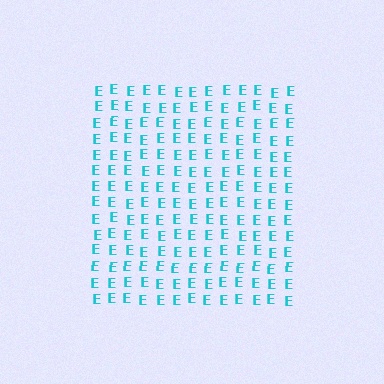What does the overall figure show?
The overall figure shows a square.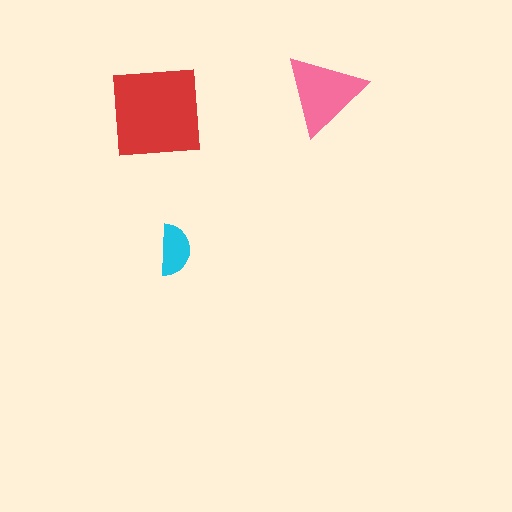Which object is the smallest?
The cyan semicircle.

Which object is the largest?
The red square.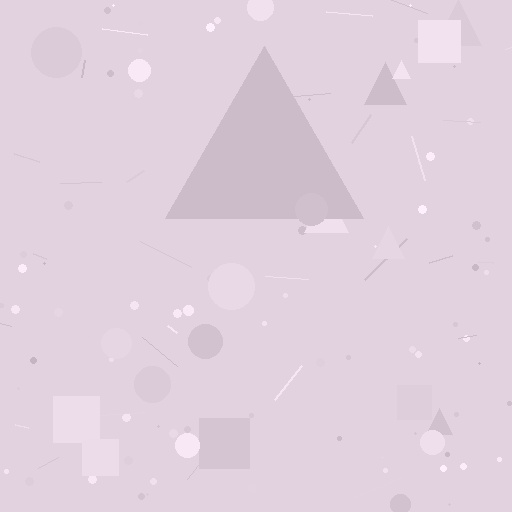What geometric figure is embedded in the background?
A triangle is embedded in the background.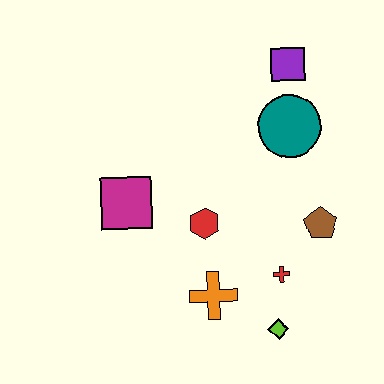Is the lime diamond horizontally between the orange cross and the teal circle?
Yes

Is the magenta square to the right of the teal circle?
No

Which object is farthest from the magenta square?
The purple square is farthest from the magenta square.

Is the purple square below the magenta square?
No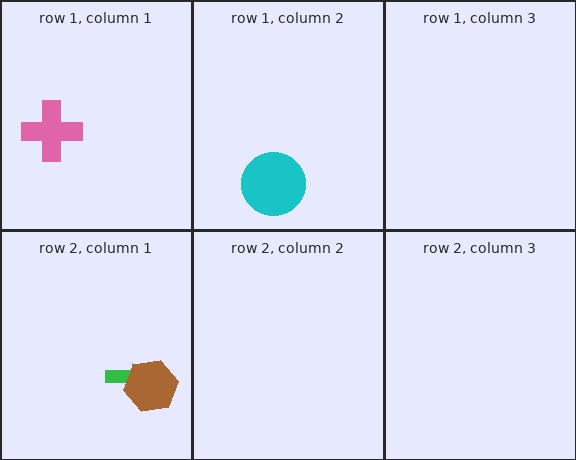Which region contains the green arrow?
The row 2, column 1 region.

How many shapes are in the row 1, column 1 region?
1.